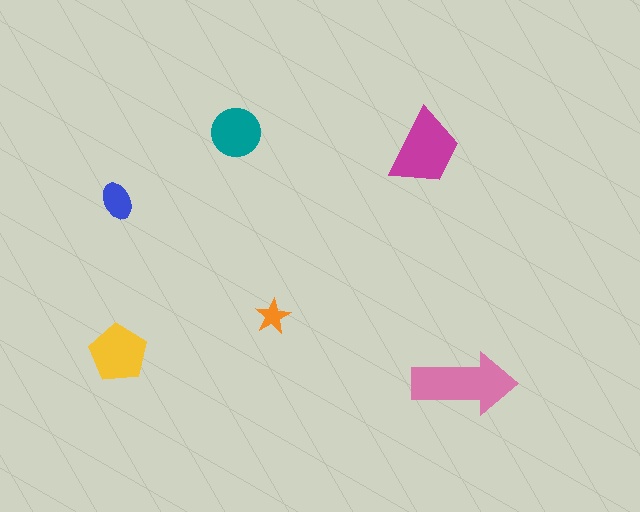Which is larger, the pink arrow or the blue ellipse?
The pink arrow.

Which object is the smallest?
The orange star.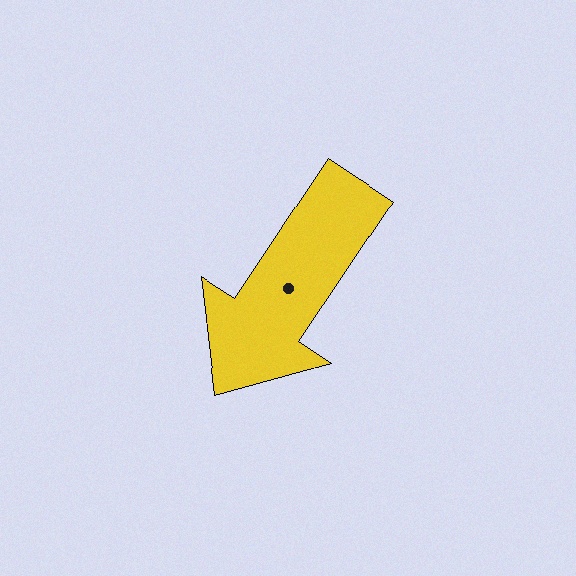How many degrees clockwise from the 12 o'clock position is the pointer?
Approximately 214 degrees.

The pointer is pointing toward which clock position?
Roughly 7 o'clock.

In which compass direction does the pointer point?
Southwest.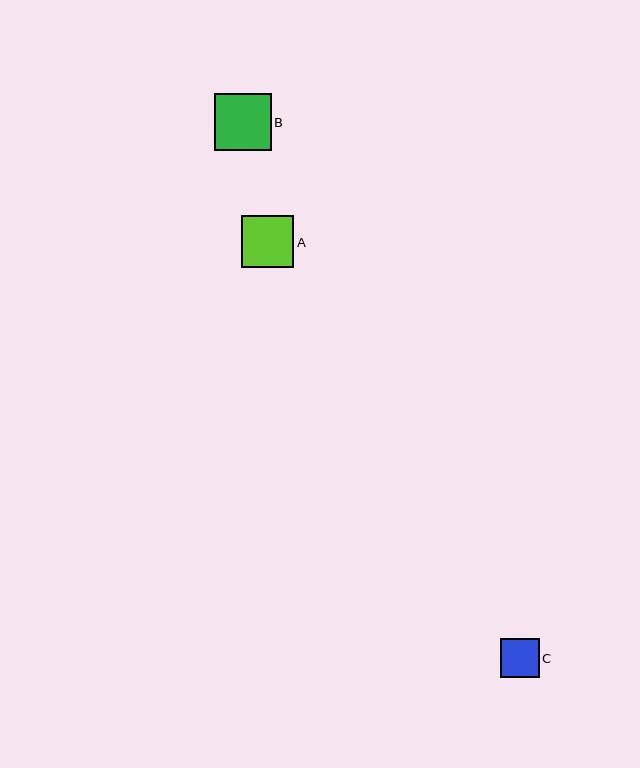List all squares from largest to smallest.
From largest to smallest: B, A, C.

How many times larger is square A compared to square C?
Square A is approximately 1.3 times the size of square C.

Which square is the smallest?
Square C is the smallest with a size of approximately 39 pixels.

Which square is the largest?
Square B is the largest with a size of approximately 57 pixels.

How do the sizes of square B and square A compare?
Square B and square A are approximately the same size.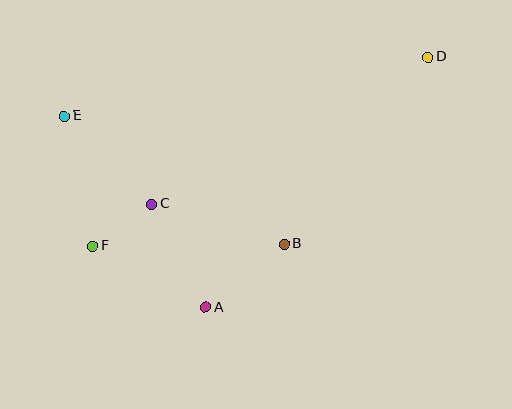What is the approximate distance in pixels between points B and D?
The distance between B and D is approximately 236 pixels.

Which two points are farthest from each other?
Points D and F are farthest from each other.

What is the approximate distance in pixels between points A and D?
The distance between A and D is approximately 335 pixels.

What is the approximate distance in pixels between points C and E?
The distance between C and E is approximately 124 pixels.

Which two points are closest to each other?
Points C and F are closest to each other.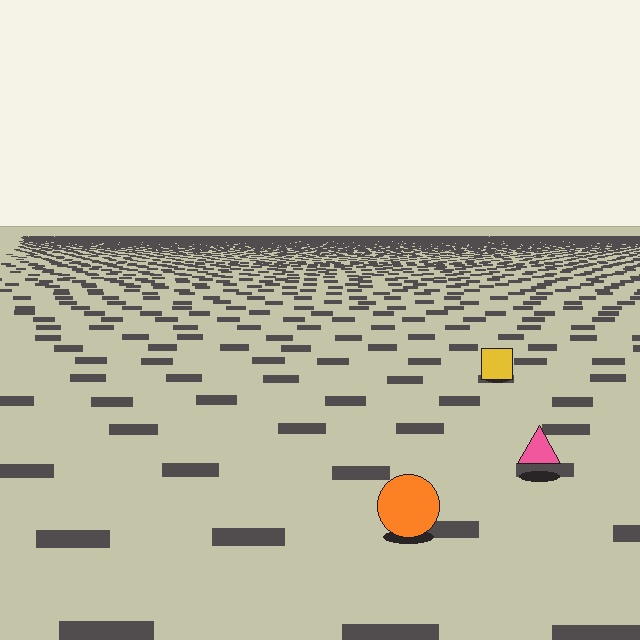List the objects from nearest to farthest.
From nearest to farthest: the orange circle, the pink triangle, the yellow square.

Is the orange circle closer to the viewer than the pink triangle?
Yes. The orange circle is closer — you can tell from the texture gradient: the ground texture is coarser near it.